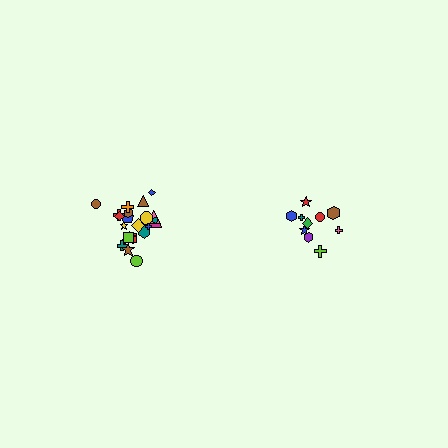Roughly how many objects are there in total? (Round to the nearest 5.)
Roughly 35 objects in total.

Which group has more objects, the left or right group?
The left group.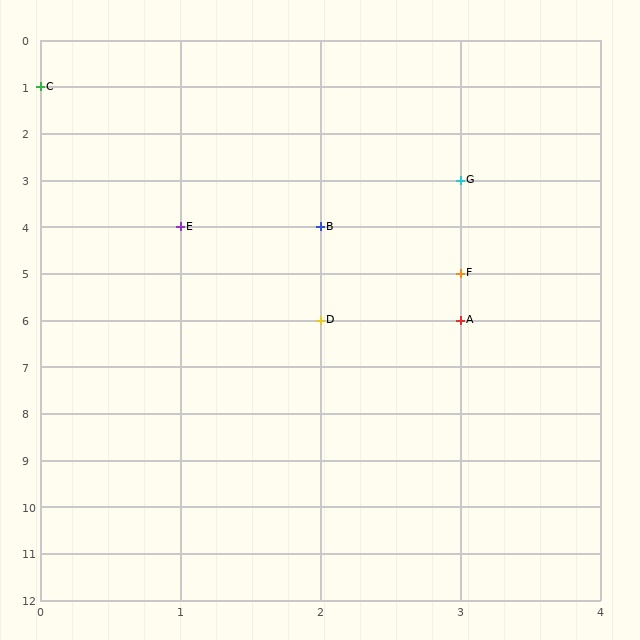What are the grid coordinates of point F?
Point F is at grid coordinates (3, 5).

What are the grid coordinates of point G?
Point G is at grid coordinates (3, 3).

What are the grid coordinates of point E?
Point E is at grid coordinates (1, 4).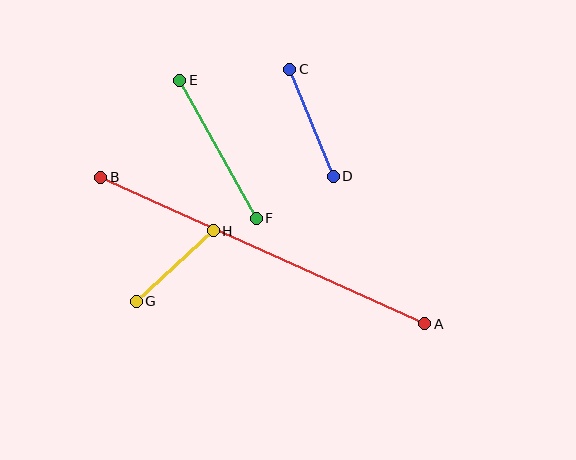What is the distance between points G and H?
The distance is approximately 104 pixels.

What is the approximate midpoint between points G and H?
The midpoint is at approximately (175, 266) pixels.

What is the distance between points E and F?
The distance is approximately 158 pixels.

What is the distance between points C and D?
The distance is approximately 116 pixels.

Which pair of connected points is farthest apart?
Points A and B are farthest apart.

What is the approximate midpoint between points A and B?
The midpoint is at approximately (263, 251) pixels.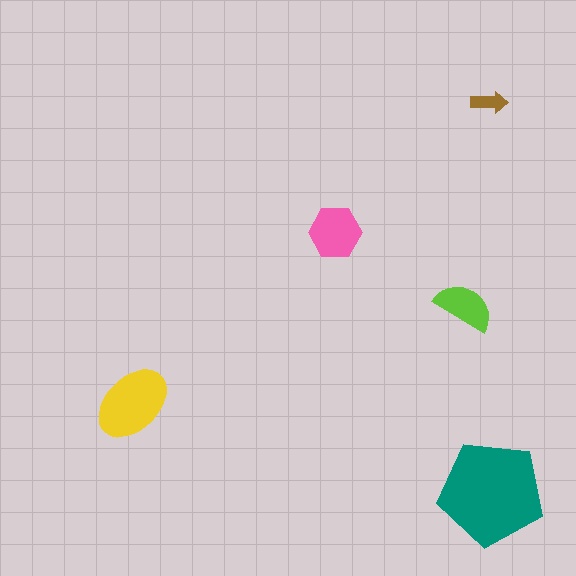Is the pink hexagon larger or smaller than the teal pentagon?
Smaller.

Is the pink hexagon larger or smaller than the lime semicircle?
Larger.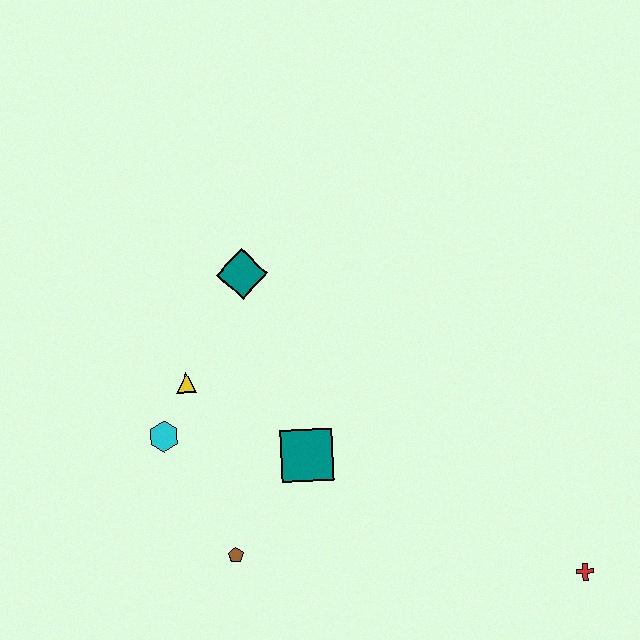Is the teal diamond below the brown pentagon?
No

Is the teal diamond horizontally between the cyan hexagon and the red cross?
Yes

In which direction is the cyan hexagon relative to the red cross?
The cyan hexagon is to the left of the red cross.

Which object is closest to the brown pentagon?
The teal square is closest to the brown pentagon.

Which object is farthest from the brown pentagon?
The red cross is farthest from the brown pentagon.